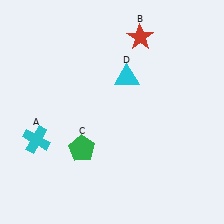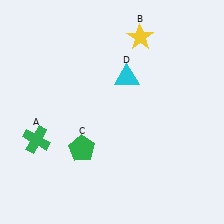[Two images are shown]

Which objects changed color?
A changed from cyan to green. B changed from red to yellow.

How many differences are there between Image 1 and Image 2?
There are 2 differences between the two images.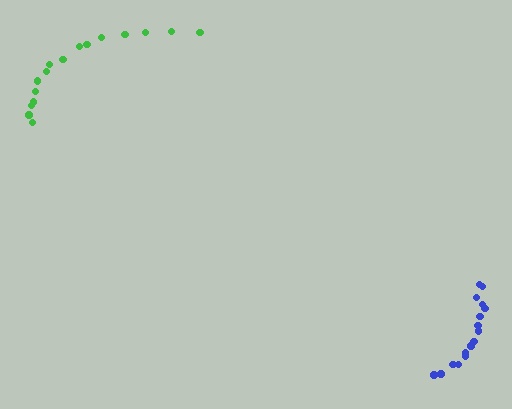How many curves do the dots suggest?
There are 2 distinct paths.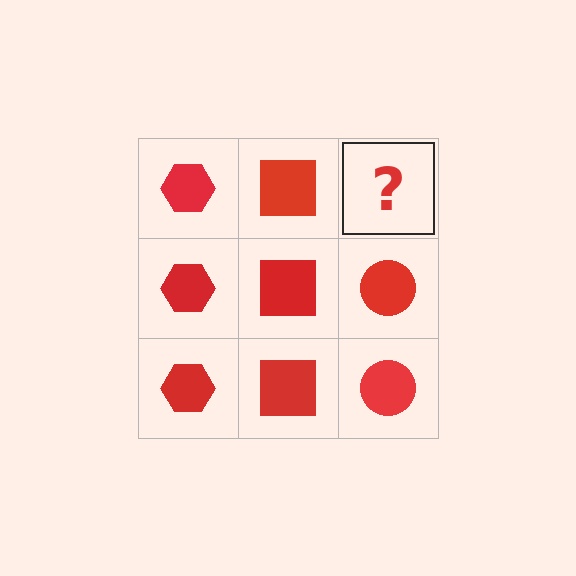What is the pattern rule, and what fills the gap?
The rule is that each column has a consistent shape. The gap should be filled with a red circle.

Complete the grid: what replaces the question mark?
The question mark should be replaced with a red circle.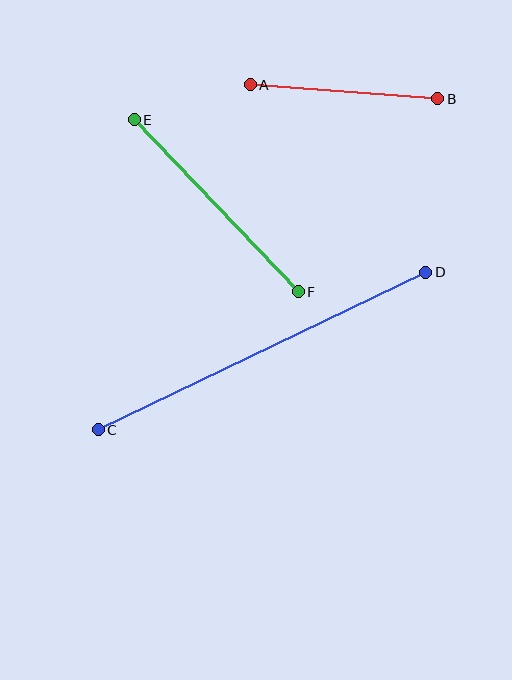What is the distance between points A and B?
The distance is approximately 188 pixels.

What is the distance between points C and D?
The distance is approximately 363 pixels.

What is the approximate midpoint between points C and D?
The midpoint is at approximately (262, 351) pixels.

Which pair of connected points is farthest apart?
Points C and D are farthest apart.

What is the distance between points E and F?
The distance is approximately 238 pixels.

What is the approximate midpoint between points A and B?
The midpoint is at approximately (344, 92) pixels.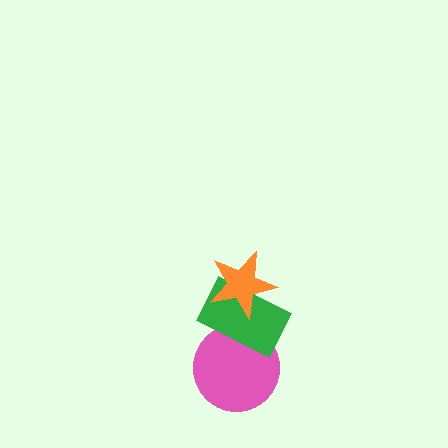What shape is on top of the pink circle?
The green rectangle is on top of the pink circle.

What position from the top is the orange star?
The orange star is 1st from the top.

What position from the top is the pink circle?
The pink circle is 3rd from the top.